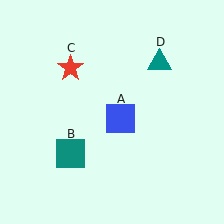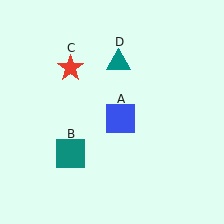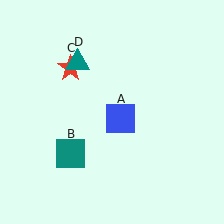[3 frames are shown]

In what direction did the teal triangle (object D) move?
The teal triangle (object D) moved left.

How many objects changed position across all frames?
1 object changed position: teal triangle (object D).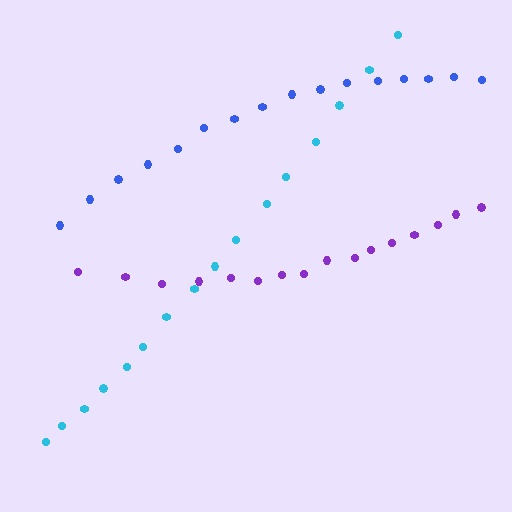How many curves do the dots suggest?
There are 3 distinct paths.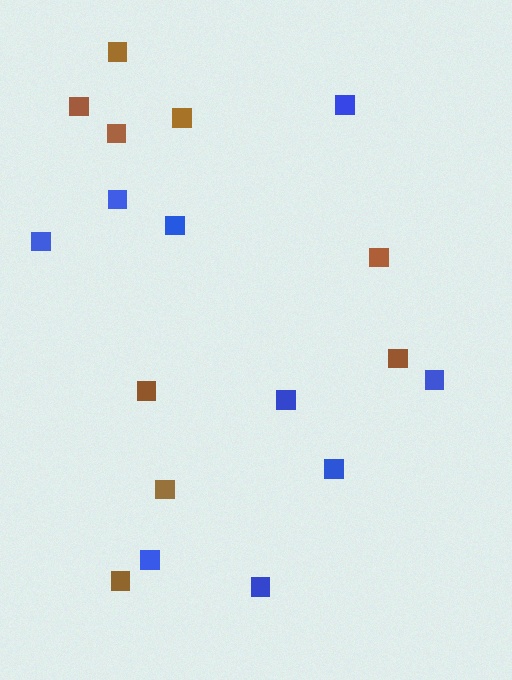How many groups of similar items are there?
There are 2 groups: one group of blue squares (9) and one group of brown squares (9).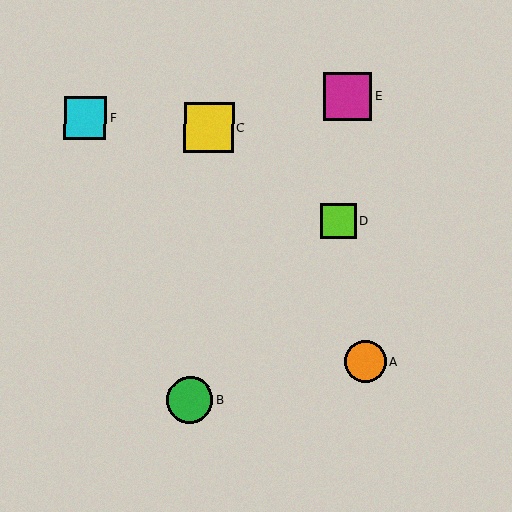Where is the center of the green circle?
The center of the green circle is at (190, 399).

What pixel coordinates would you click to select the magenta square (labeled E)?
Click at (347, 97) to select the magenta square E.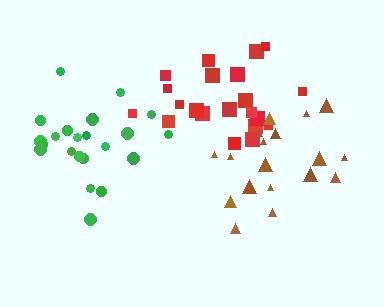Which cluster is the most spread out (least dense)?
Brown.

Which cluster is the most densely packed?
Red.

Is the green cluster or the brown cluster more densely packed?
Green.